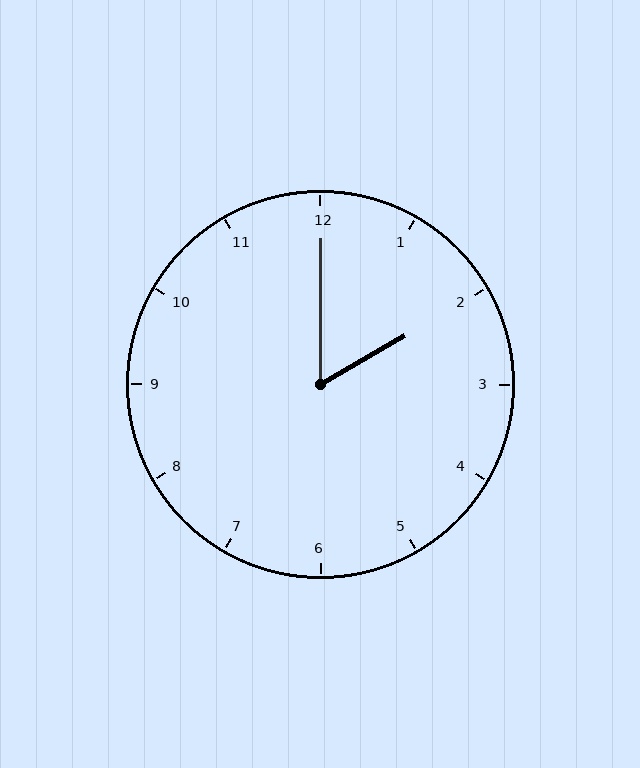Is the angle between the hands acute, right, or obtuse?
It is acute.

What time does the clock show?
2:00.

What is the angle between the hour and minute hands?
Approximately 60 degrees.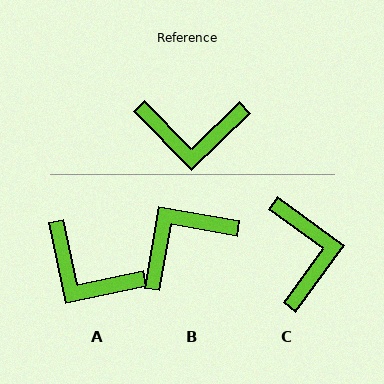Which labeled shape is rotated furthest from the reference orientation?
B, about 144 degrees away.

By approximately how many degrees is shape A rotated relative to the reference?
Approximately 32 degrees clockwise.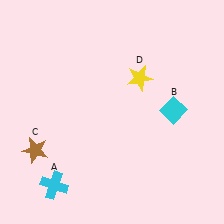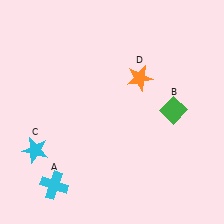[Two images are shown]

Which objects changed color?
B changed from cyan to green. C changed from brown to cyan. D changed from yellow to orange.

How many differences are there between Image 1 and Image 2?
There are 3 differences between the two images.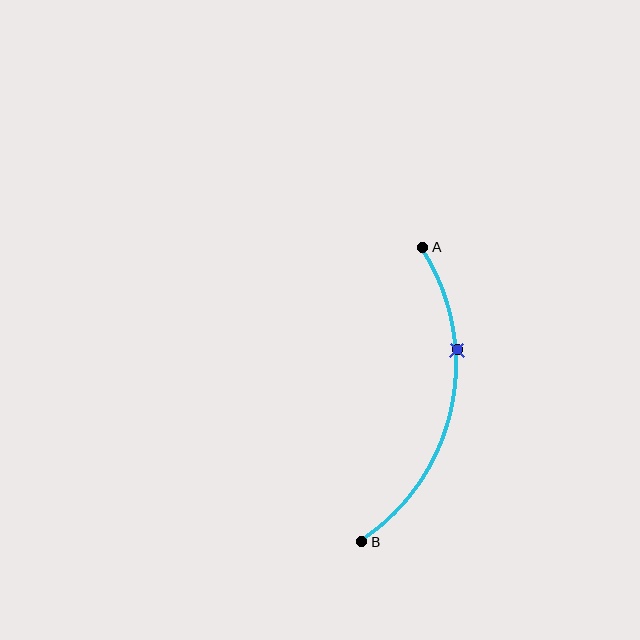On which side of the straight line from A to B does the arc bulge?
The arc bulges to the right of the straight line connecting A and B.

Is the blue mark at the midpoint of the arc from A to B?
No. The blue mark lies on the arc but is closer to endpoint A. The arc midpoint would be at the point on the curve equidistant along the arc from both A and B.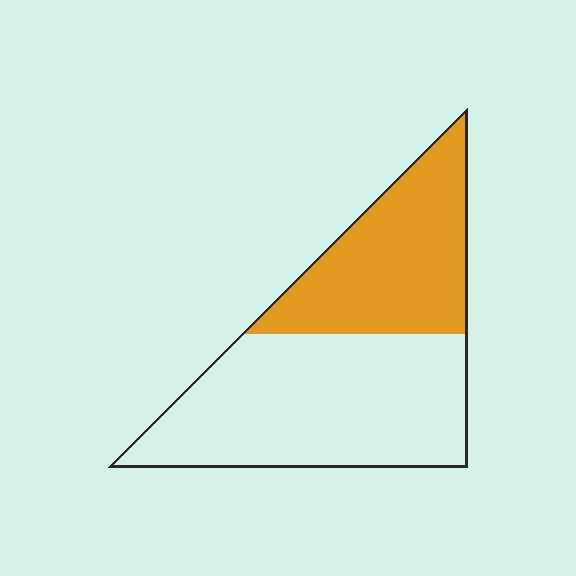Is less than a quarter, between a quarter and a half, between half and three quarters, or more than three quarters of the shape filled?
Between a quarter and a half.